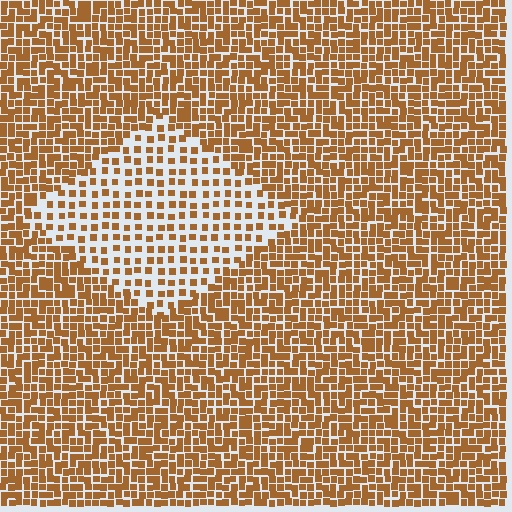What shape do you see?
I see a diamond.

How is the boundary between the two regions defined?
The boundary is defined by a change in element density (approximately 2.1x ratio). All elements are the same color, size, and shape.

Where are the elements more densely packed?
The elements are more densely packed outside the diamond boundary.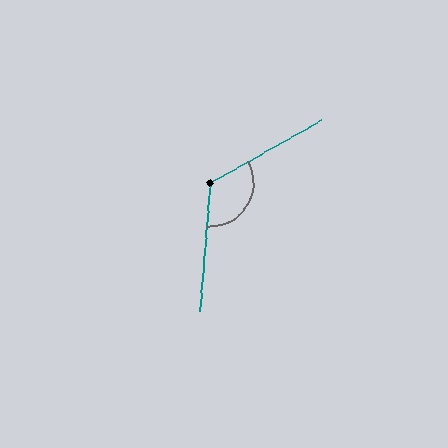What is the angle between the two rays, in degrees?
Approximately 124 degrees.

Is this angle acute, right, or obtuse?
It is obtuse.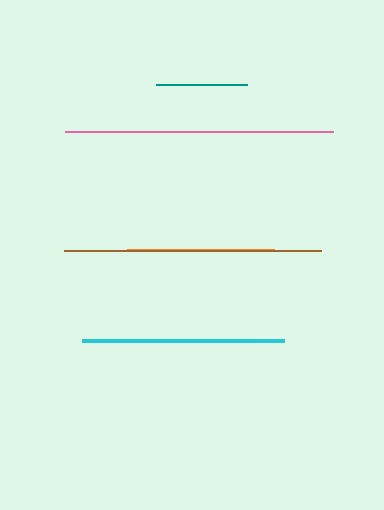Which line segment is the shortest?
The teal line is the shortest at approximately 91 pixels.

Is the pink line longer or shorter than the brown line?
The pink line is longer than the brown line.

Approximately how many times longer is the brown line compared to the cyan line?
The brown line is approximately 1.3 times the length of the cyan line.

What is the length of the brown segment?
The brown segment is approximately 258 pixels long.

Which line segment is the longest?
The pink line is the longest at approximately 268 pixels.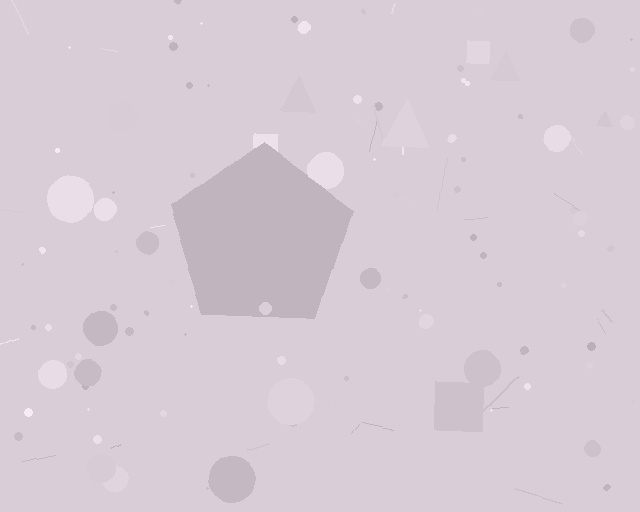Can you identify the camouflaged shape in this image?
The camouflaged shape is a pentagon.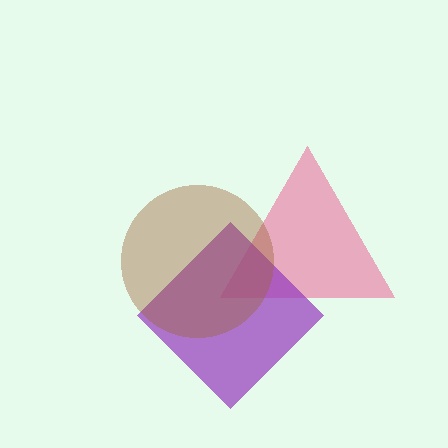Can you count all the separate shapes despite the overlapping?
Yes, there are 3 separate shapes.